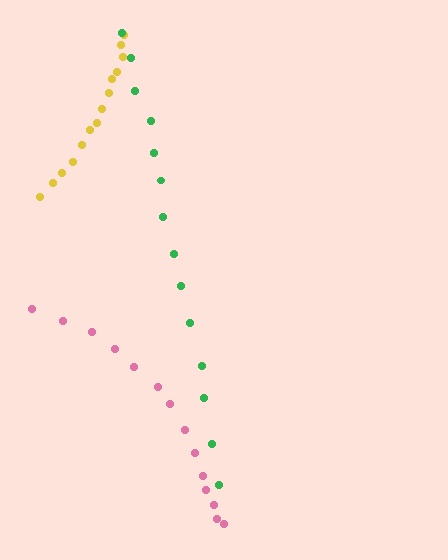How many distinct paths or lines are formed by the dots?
There are 3 distinct paths.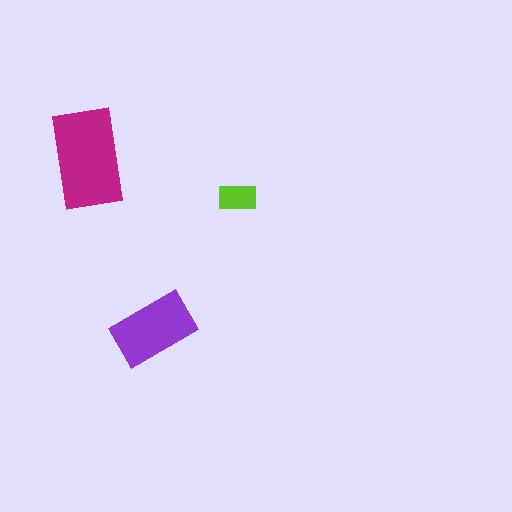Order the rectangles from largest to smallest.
the magenta one, the purple one, the lime one.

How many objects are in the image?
There are 3 objects in the image.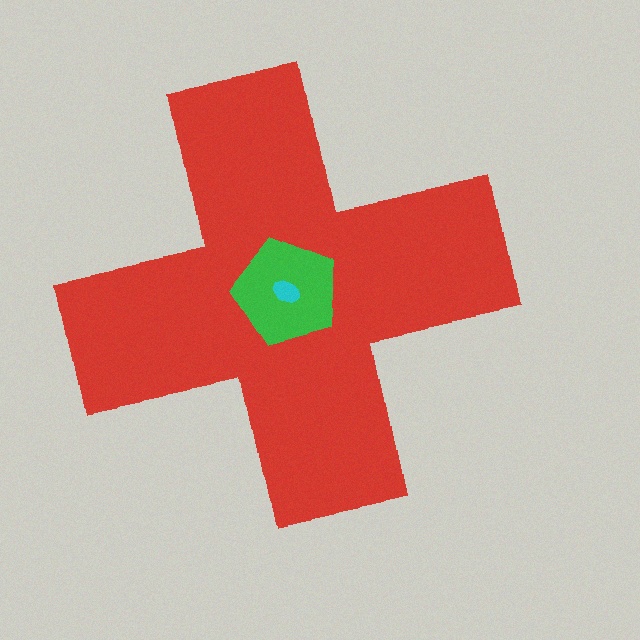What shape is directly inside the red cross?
The green pentagon.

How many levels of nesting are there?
3.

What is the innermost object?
The cyan ellipse.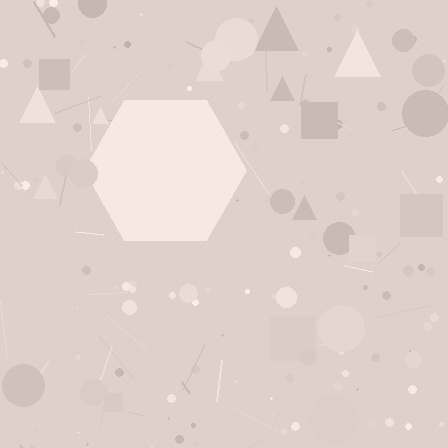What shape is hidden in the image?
A hexagon is hidden in the image.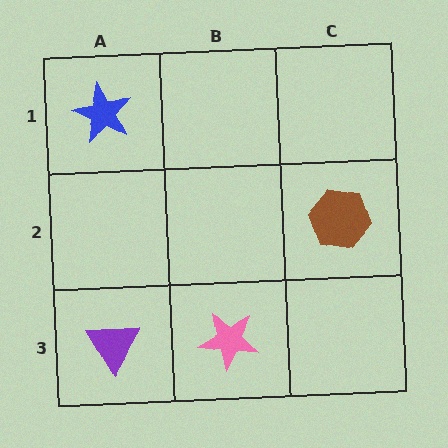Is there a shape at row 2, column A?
No, that cell is empty.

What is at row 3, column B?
A pink star.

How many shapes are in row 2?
1 shape.